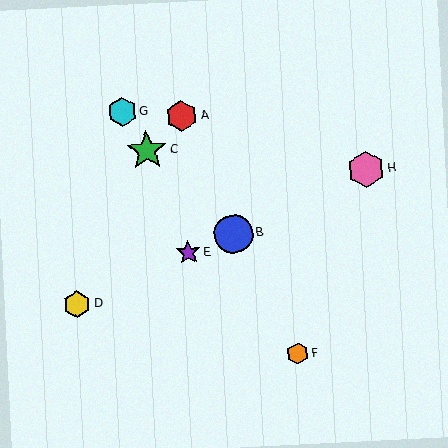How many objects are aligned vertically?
2 objects (A, E) are aligned vertically.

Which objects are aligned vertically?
Objects A, E are aligned vertically.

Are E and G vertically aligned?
No, E is at x≈188 and G is at x≈122.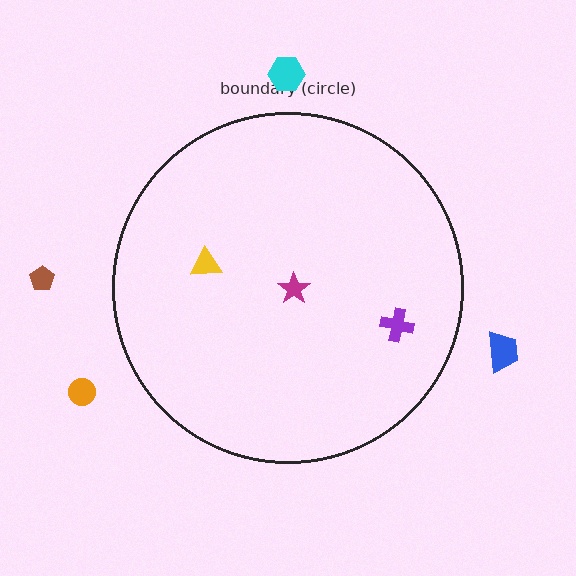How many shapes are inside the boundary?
3 inside, 4 outside.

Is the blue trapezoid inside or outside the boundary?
Outside.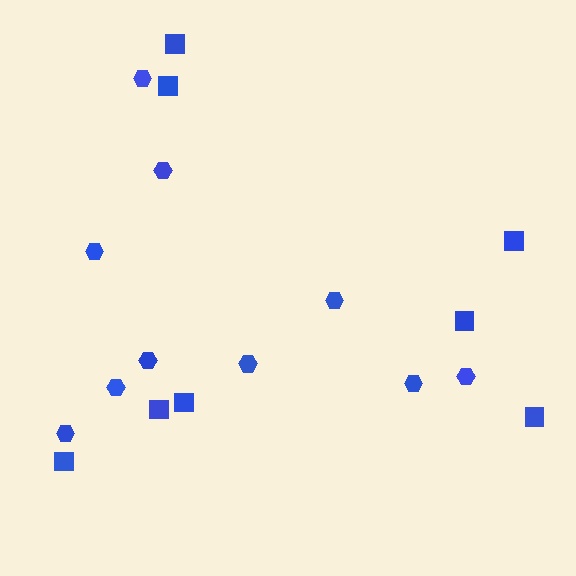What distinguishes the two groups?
There are 2 groups: one group of hexagons (10) and one group of squares (8).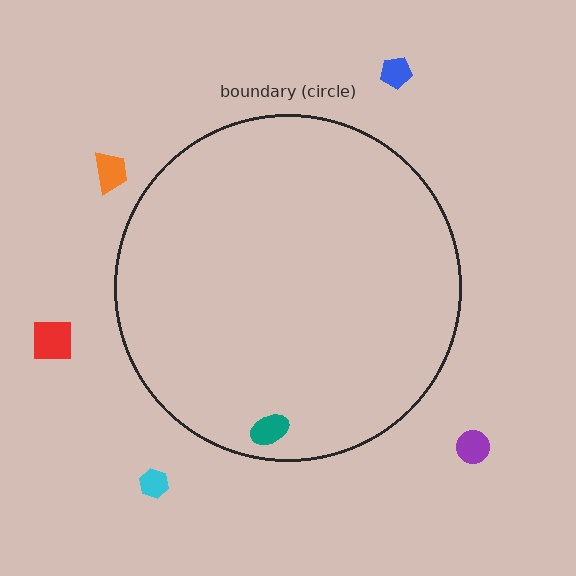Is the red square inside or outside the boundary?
Outside.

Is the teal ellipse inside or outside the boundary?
Inside.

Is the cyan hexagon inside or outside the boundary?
Outside.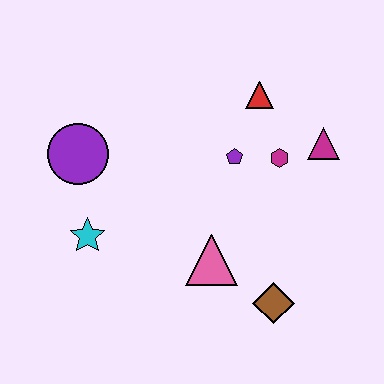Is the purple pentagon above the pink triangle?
Yes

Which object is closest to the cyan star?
The purple circle is closest to the cyan star.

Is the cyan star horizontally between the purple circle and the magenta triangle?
Yes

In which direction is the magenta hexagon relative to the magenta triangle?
The magenta hexagon is to the left of the magenta triangle.